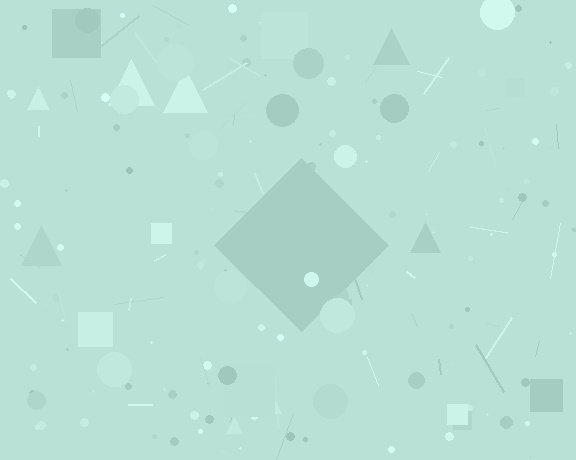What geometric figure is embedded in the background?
A diamond is embedded in the background.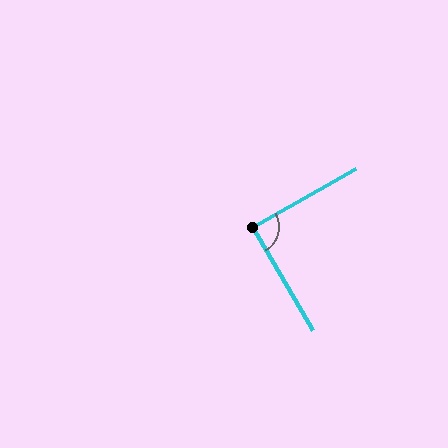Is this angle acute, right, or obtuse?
It is approximately a right angle.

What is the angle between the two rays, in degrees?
Approximately 89 degrees.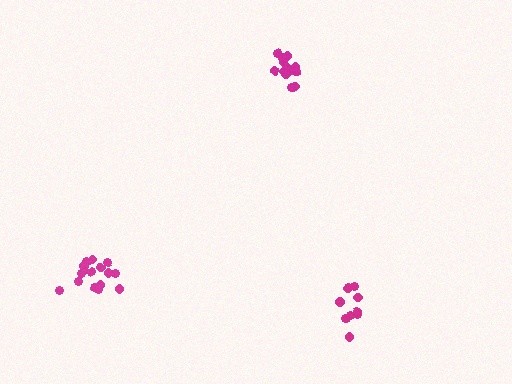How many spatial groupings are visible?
There are 3 spatial groupings.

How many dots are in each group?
Group 1: 16 dots, Group 2: 15 dots, Group 3: 11 dots (42 total).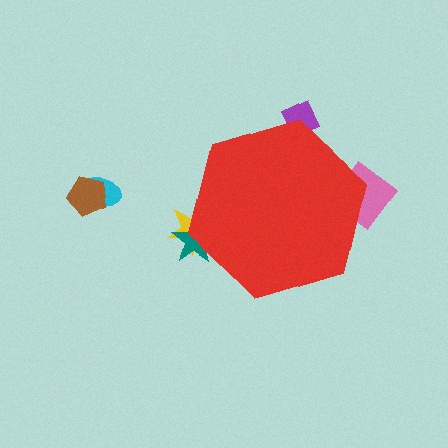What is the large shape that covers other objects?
A red hexagon.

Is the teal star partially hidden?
Yes, the teal star is partially hidden behind the red hexagon.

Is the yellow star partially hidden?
Yes, the yellow star is partially hidden behind the red hexagon.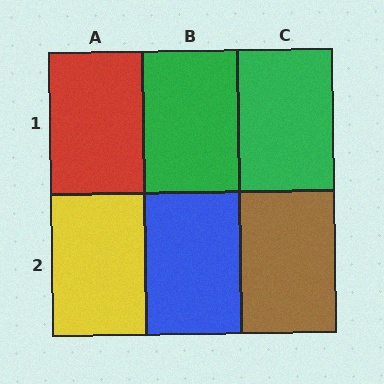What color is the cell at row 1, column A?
Red.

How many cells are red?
1 cell is red.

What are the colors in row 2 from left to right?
Yellow, blue, brown.